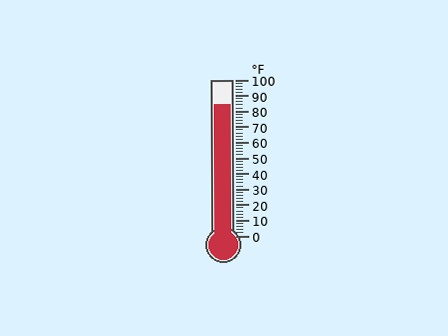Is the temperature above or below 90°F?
The temperature is below 90°F.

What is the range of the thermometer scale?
The thermometer scale ranges from 0°F to 100°F.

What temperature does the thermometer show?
The thermometer shows approximately 84°F.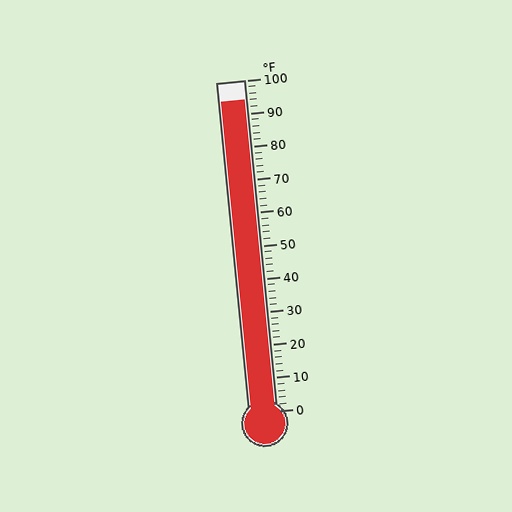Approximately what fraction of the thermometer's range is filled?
The thermometer is filled to approximately 95% of its range.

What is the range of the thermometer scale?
The thermometer scale ranges from 0°F to 100°F.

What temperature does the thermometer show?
The thermometer shows approximately 94°F.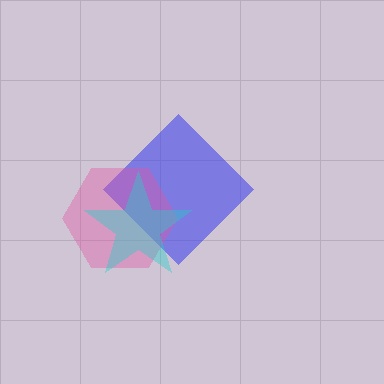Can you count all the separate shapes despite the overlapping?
Yes, there are 3 separate shapes.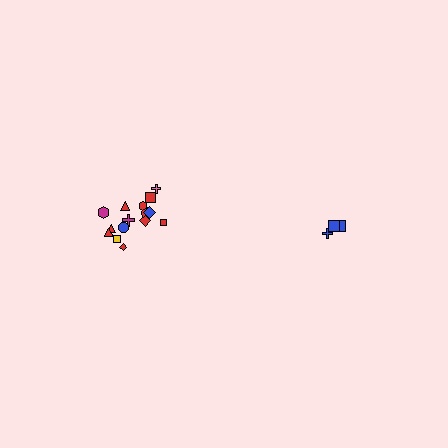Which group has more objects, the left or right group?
The left group.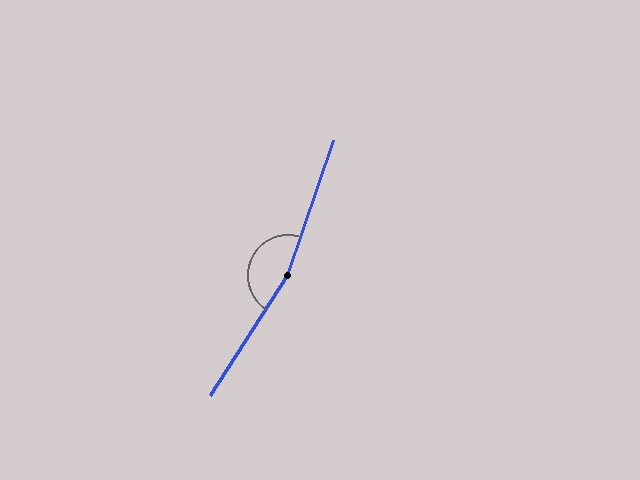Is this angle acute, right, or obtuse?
It is obtuse.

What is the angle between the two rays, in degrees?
Approximately 166 degrees.